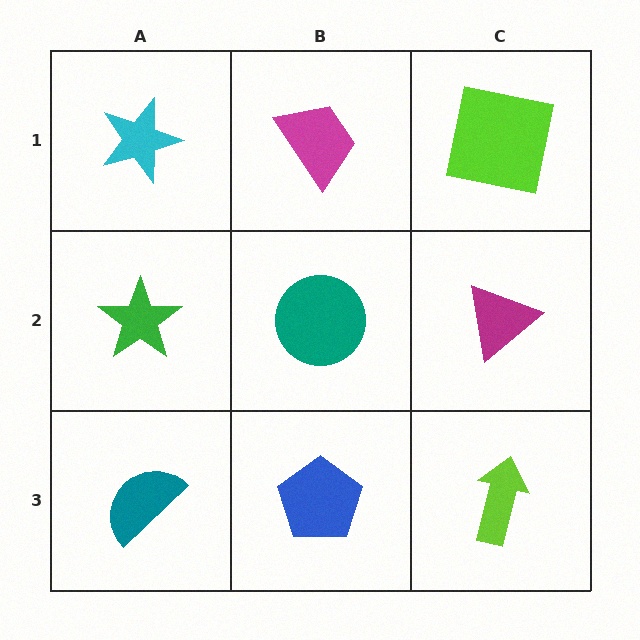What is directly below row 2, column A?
A teal semicircle.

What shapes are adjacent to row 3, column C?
A magenta triangle (row 2, column C), a blue pentagon (row 3, column B).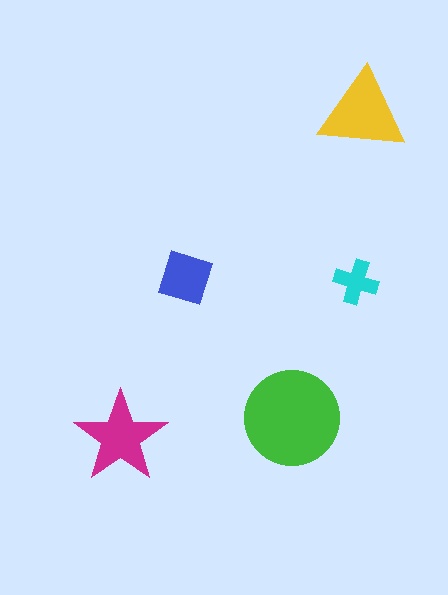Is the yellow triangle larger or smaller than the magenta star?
Larger.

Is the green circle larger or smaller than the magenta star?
Larger.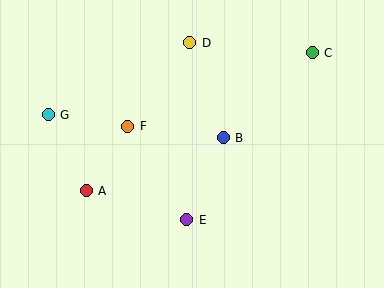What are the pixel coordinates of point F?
Point F is at (128, 126).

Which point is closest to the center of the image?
Point B at (223, 138) is closest to the center.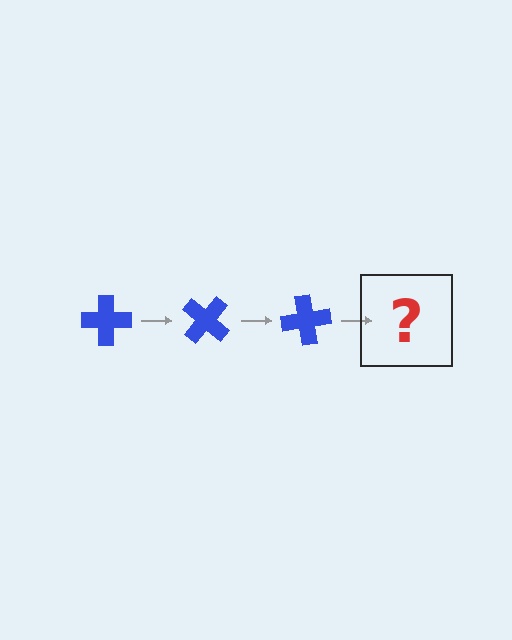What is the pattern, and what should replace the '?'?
The pattern is that the cross rotates 40 degrees each step. The '?' should be a blue cross rotated 120 degrees.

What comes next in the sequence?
The next element should be a blue cross rotated 120 degrees.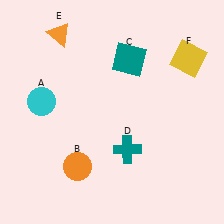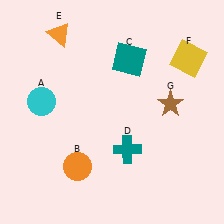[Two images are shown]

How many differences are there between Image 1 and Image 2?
There is 1 difference between the two images.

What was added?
A brown star (G) was added in Image 2.